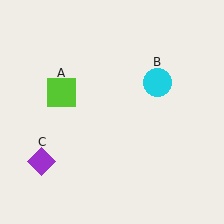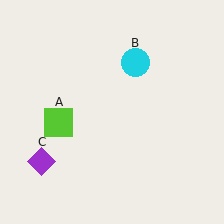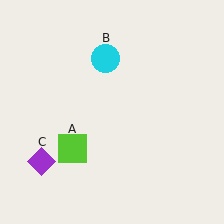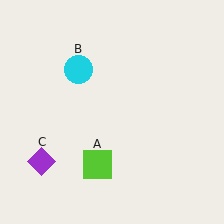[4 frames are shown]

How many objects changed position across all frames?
2 objects changed position: lime square (object A), cyan circle (object B).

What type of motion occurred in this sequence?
The lime square (object A), cyan circle (object B) rotated counterclockwise around the center of the scene.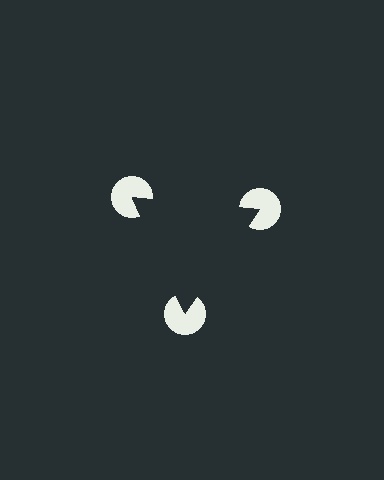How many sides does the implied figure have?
3 sides.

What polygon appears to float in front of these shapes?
An illusory triangle — its edges are inferred from the aligned wedge cuts in the pac-man discs, not physically drawn.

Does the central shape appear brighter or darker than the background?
It typically appears slightly darker than the background, even though no actual brightness change is drawn.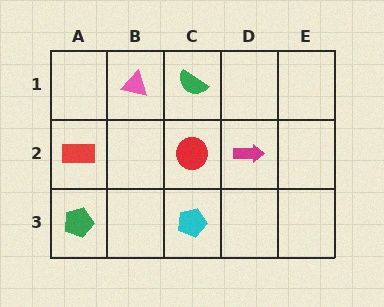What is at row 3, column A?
A green pentagon.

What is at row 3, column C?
A cyan pentagon.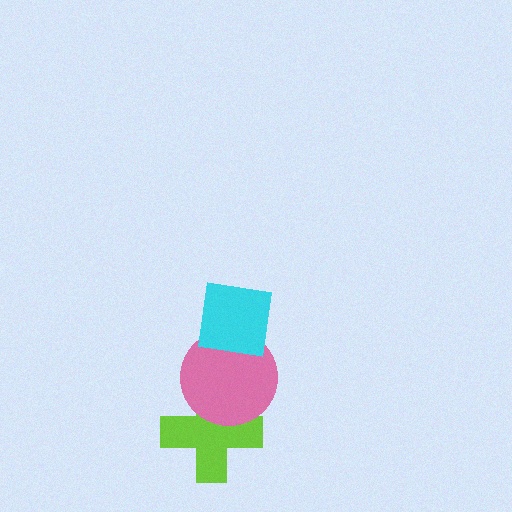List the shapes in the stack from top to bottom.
From top to bottom: the cyan square, the pink circle, the lime cross.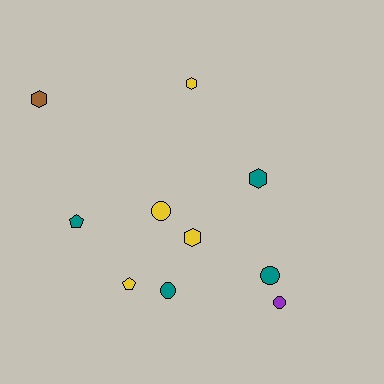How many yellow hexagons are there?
There are 2 yellow hexagons.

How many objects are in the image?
There are 10 objects.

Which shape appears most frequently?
Hexagon, with 4 objects.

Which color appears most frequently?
Teal, with 4 objects.